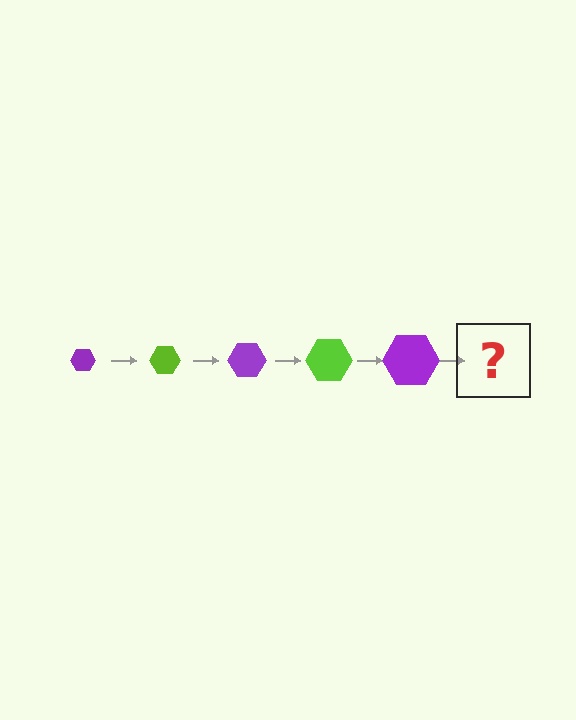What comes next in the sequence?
The next element should be a lime hexagon, larger than the previous one.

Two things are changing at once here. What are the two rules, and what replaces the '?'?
The two rules are that the hexagon grows larger each step and the color cycles through purple and lime. The '?' should be a lime hexagon, larger than the previous one.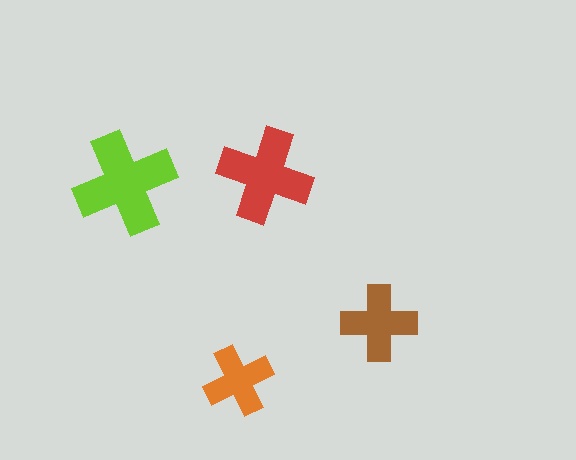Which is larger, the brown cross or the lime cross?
The lime one.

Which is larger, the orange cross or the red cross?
The red one.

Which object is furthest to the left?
The lime cross is leftmost.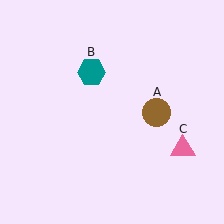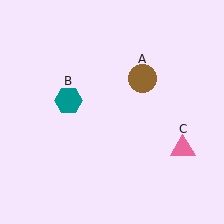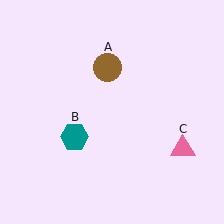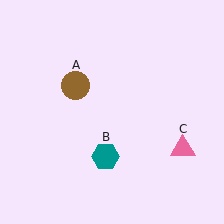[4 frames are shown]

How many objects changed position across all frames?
2 objects changed position: brown circle (object A), teal hexagon (object B).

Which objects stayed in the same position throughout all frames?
Pink triangle (object C) remained stationary.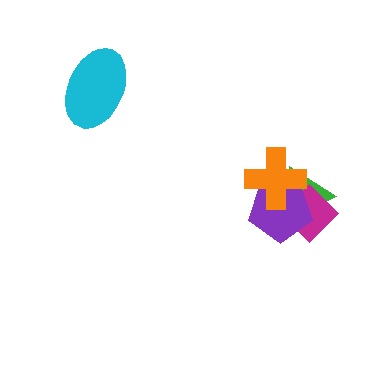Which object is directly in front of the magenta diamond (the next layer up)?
The purple pentagon is directly in front of the magenta diamond.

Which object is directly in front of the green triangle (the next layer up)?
The magenta diamond is directly in front of the green triangle.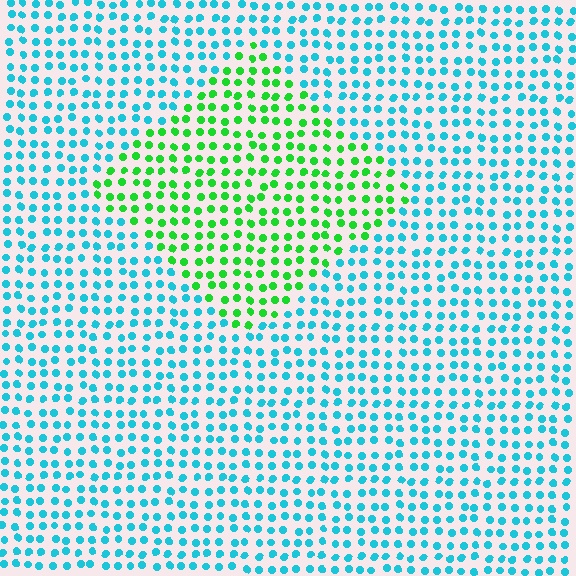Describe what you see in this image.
The image is filled with small cyan elements in a uniform arrangement. A diamond-shaped region is visible where the elements are tinted to a slightly different hue, forming a subtle color boundary.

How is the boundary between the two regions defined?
The boundary is defined purely by a slight shift in hue (about 61 degrees). Spacing, size, and orientation are identical on both sides.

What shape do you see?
I see a diamond.